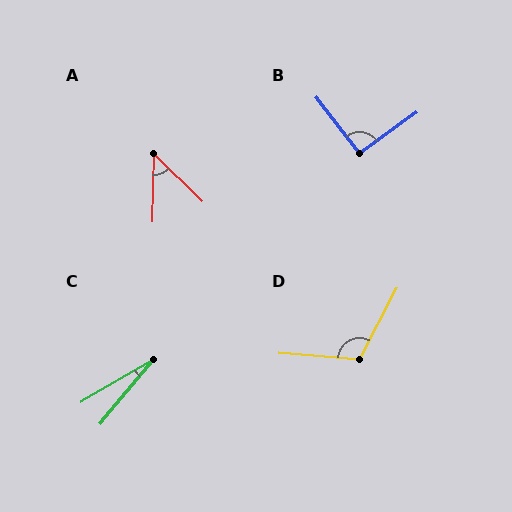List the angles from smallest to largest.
C (19°), A (47°), B (91°), D (112°).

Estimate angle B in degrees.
Approximately 91 degrees.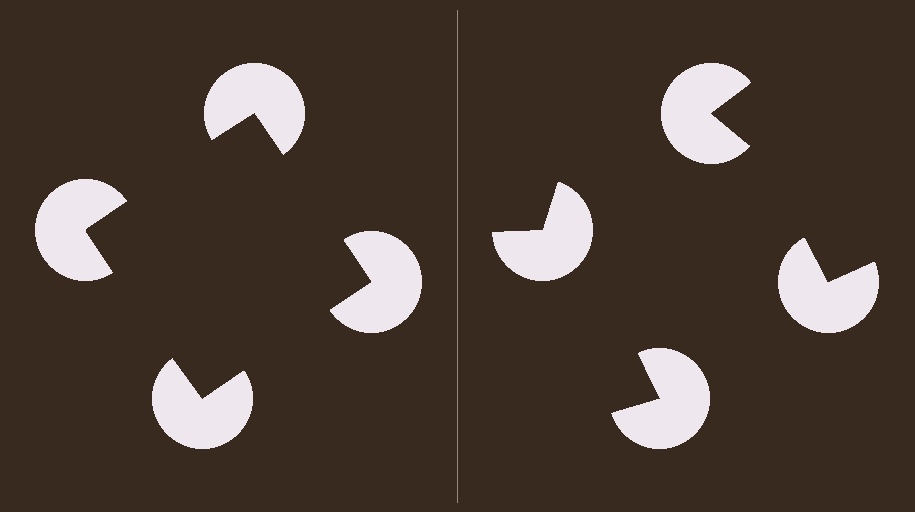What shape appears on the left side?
An illusory square.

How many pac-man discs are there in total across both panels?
8 — 4 on each side.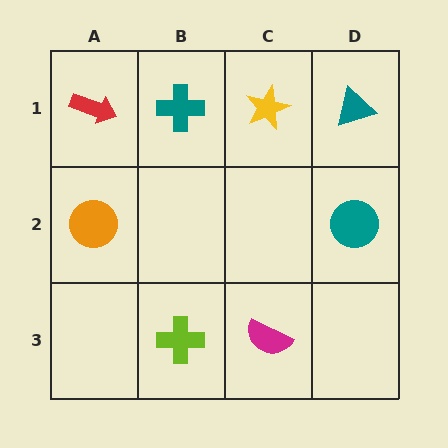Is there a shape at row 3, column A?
No, that cell is empty.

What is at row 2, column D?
A teal circle.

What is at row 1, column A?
A red arrow.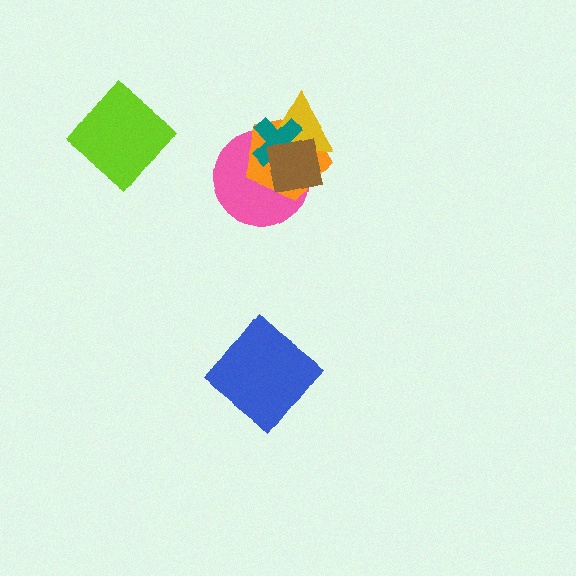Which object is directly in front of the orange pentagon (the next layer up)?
The yellow triangle is directly in front of the orange pentagon.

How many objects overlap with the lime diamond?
0 objects overlap with the lime diamond.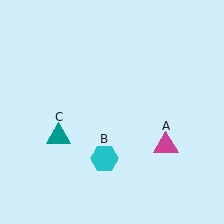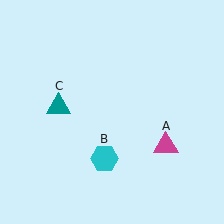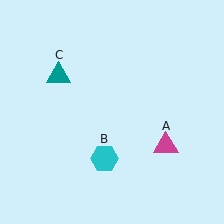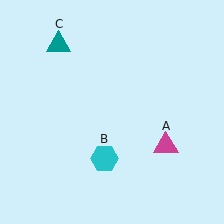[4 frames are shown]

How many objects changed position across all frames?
1 object changed position: teal triangle (object C).